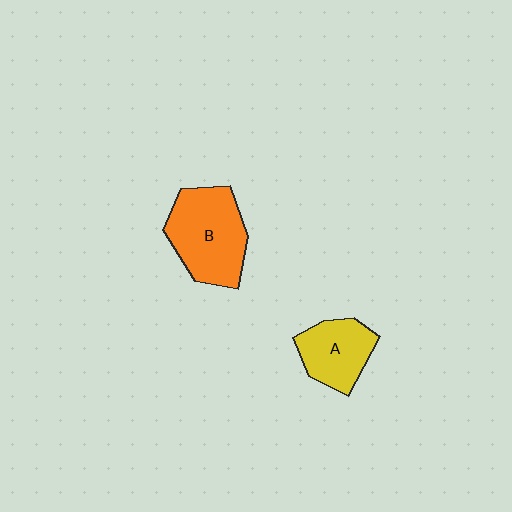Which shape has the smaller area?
Shape A (yellow).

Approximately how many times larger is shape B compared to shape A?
Approximately 1.5 times.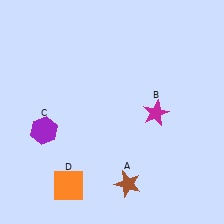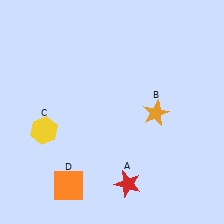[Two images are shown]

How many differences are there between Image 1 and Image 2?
There are 3 differences between the two images.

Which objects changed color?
A changed from brown to red. B changed from magenta to orange. C changed from purple to yellow.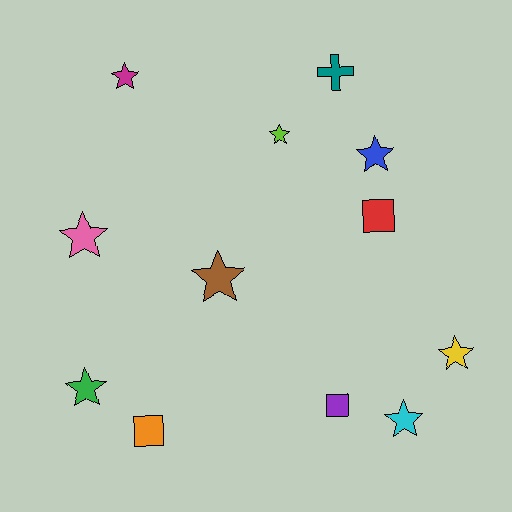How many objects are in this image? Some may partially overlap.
There are 12 objects.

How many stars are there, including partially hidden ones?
There are 8 stars.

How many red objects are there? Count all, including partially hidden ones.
There is 1 red object.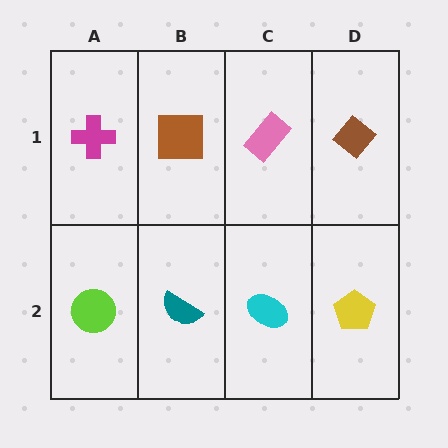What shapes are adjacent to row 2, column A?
A magenta cross (row 1, column A), a teal semicircle (row 2, column B).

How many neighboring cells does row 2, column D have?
2.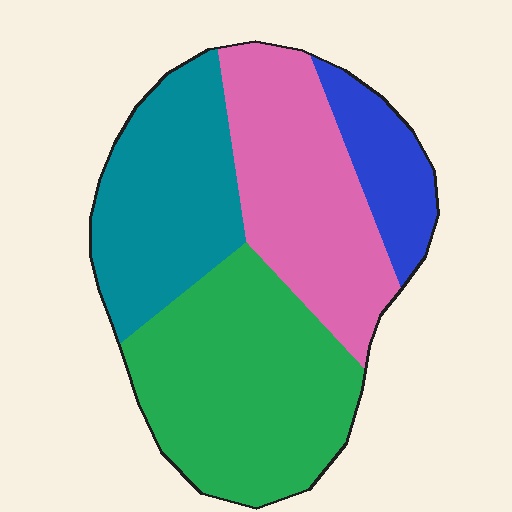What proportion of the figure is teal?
Teal covers roughly 25% of the figure.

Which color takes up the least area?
Blue, at roughly 10%.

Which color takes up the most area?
Green, at roughly 35%.